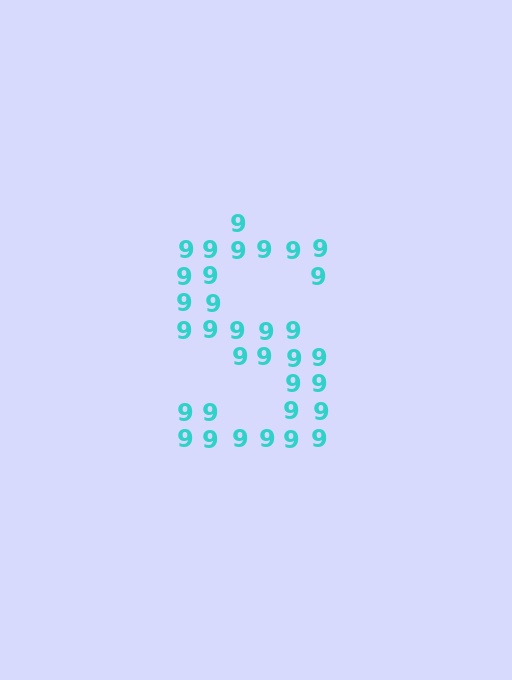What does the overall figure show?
The overall figure shows the letter S.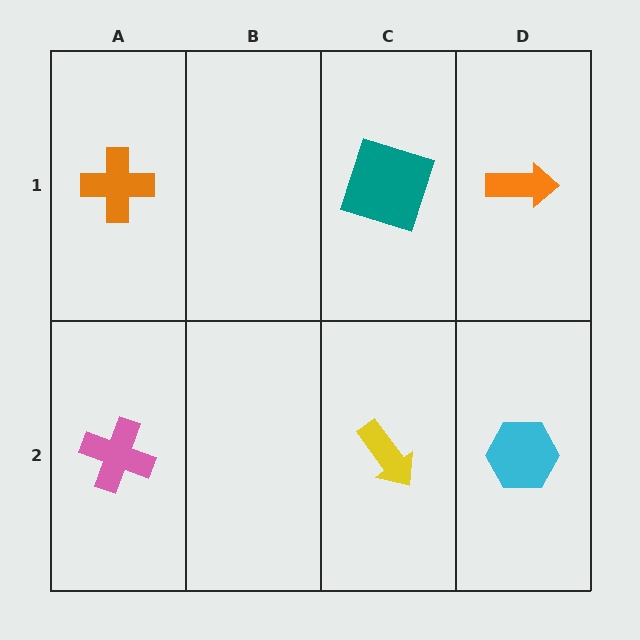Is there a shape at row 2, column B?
No, that cell is empty.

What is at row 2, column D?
A cyan hexagon.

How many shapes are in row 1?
3 shapes.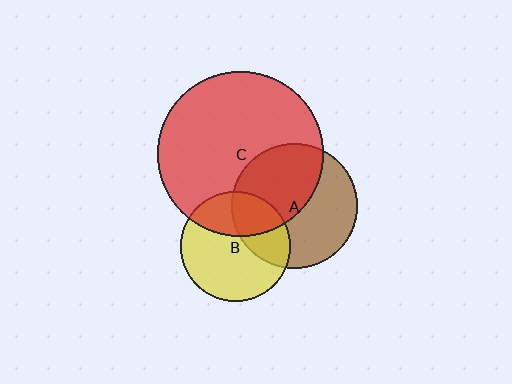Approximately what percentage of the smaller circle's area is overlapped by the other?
Approximately 30%.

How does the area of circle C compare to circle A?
Approximately 1.7 times.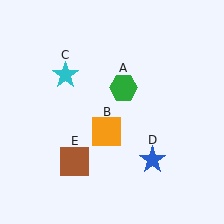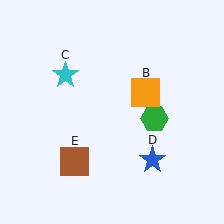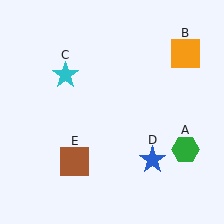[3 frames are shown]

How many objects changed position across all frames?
2 objects changed position: green hexagon (object A), orange square (object B).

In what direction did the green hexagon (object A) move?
The green hexagon (object A) moved down and to the right.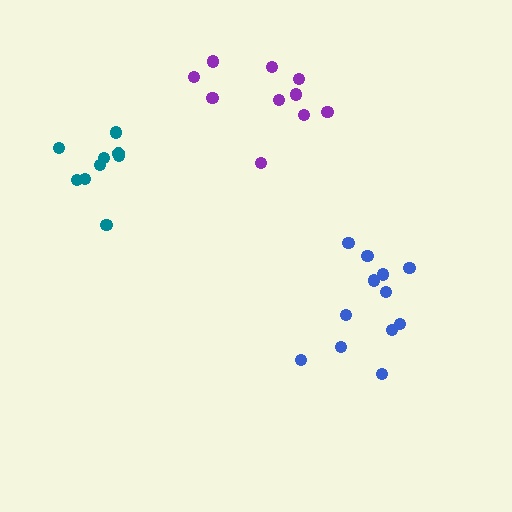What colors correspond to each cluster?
The clusters are colored: purple, teal, blue.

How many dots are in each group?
Group 1: 10 dots, Group 2: 9 dots, Group 3: 12 dots (31 total).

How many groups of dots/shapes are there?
There are 3 groups.